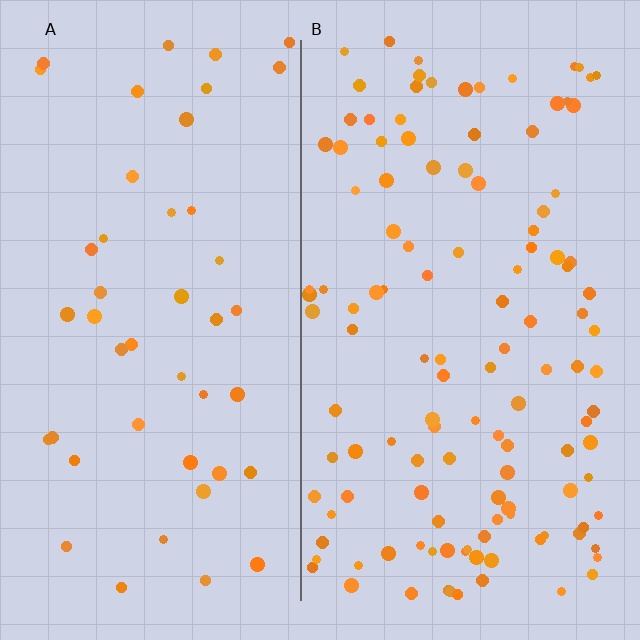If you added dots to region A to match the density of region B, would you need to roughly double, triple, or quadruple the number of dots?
Approximately triple.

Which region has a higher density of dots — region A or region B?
B (the right).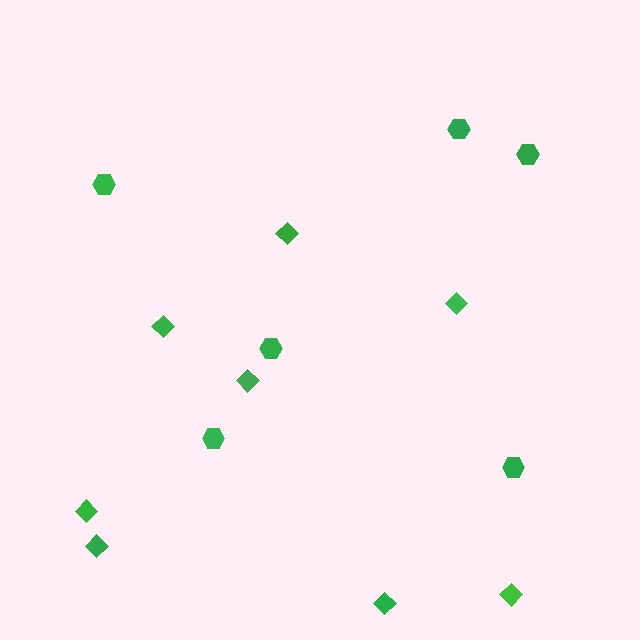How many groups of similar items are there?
There are 2 groups: one group of hexagons (6) and one group of diamonds (8).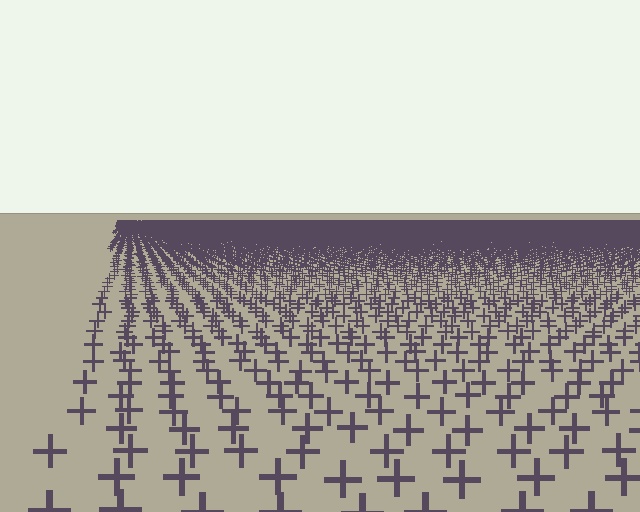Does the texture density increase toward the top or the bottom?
Density increases toward the top.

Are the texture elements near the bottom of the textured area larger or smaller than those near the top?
Larger. Near the bottom, elements are closer to the viewer and appear at a bigger on-screen size.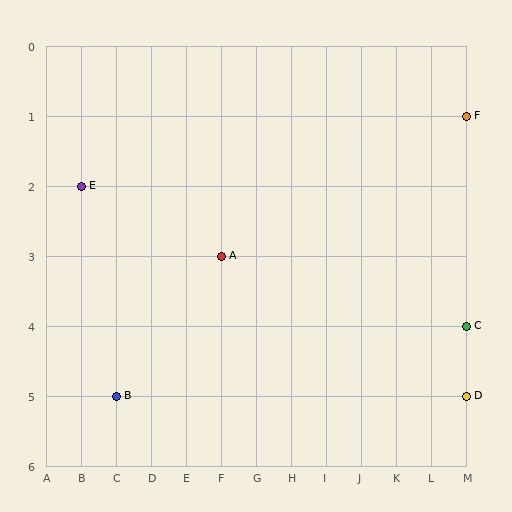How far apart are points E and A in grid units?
Points E and A are 4 columns and 1 row apart (about 4.1 grid units diagonally).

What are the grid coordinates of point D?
Point D is at grid coordinates (M, 5).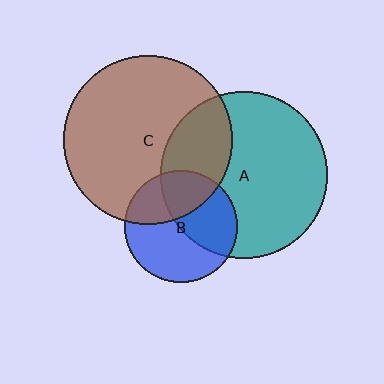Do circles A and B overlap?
Yes.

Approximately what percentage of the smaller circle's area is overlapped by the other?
Approximately 45%.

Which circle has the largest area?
Circle C (brown).